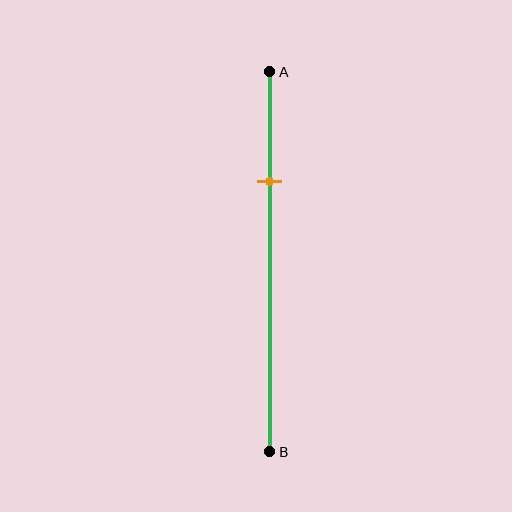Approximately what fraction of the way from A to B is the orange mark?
The orange mark is approximately 30% of the way from A to B.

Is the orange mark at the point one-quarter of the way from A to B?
No, the mark is at about 30% from A, not at the 25% one-quarter point.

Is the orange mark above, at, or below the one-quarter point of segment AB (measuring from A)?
The orange mark is below the one-quarter point of segment AB.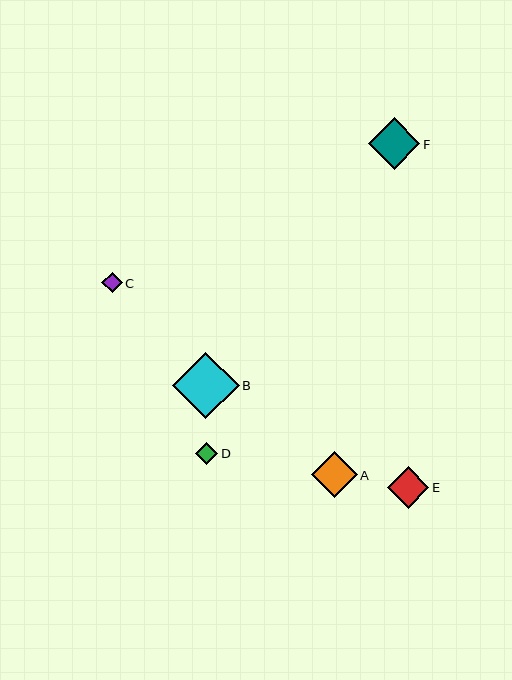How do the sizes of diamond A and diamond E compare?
Diamond A and diamond E are approximately the same size.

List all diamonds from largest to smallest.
From largest to smallest: B, F, A, E, D, C.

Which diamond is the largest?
Diamond B is the largest with a size of approximately 67 pixels.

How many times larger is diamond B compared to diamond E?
Diamond B is approximately 1.6 times the size of diamond E.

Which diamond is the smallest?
Diamond C is the smallest with a size of approximately 20 pixels.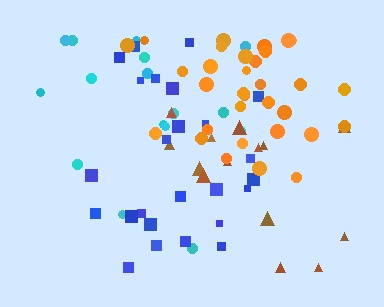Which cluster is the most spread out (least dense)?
Cyan.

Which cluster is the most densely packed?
Orange.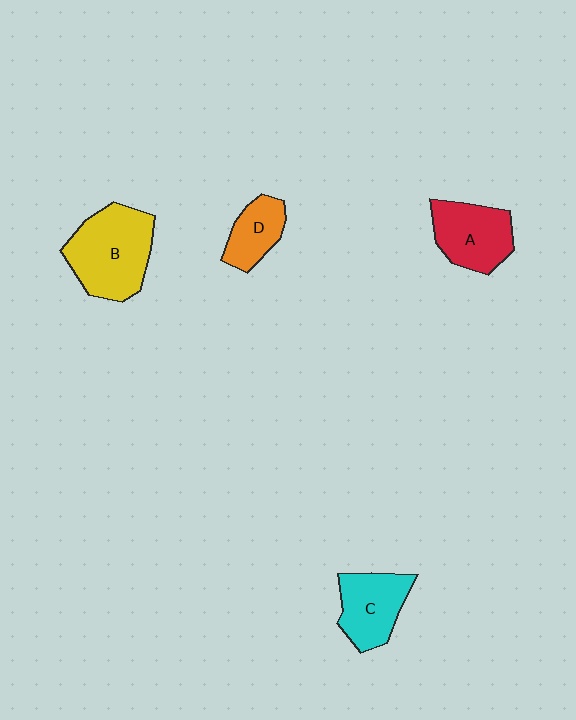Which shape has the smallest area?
Shape D (orange).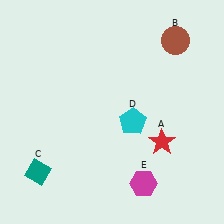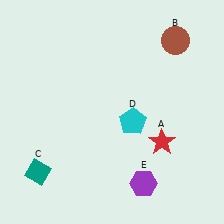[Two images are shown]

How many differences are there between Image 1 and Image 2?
There is 1 difference between the two images.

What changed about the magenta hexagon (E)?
In Image 1, E is magenta. In Image 2, it changed to purple.